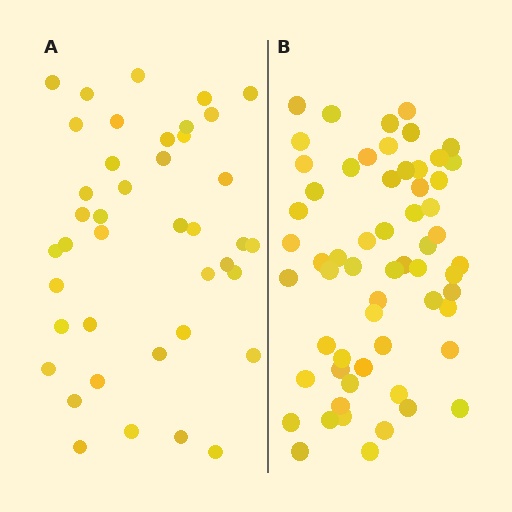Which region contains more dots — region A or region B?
Region B (the right region) has more dots.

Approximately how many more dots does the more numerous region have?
Region B has approximately 20 more dots than region A.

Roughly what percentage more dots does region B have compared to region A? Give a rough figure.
About 45% more.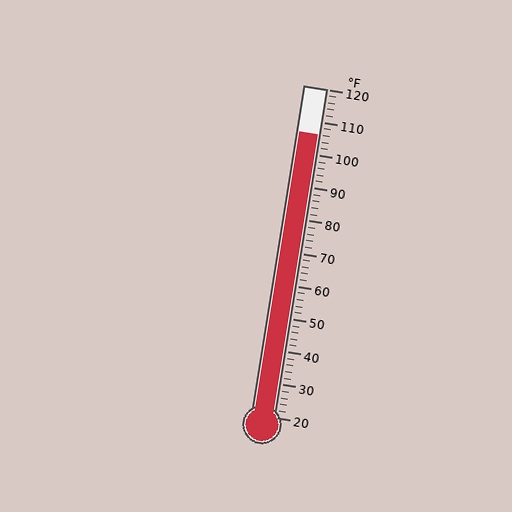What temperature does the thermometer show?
The thermometer shows approximately 106°F.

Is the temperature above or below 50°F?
The temperature is above 50°F.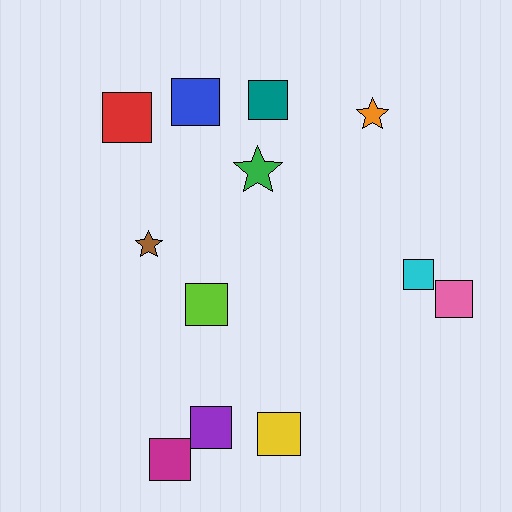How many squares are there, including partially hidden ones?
There are 9 squares.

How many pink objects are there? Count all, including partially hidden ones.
There is 1 pink object.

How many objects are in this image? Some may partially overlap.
There are 12 objects.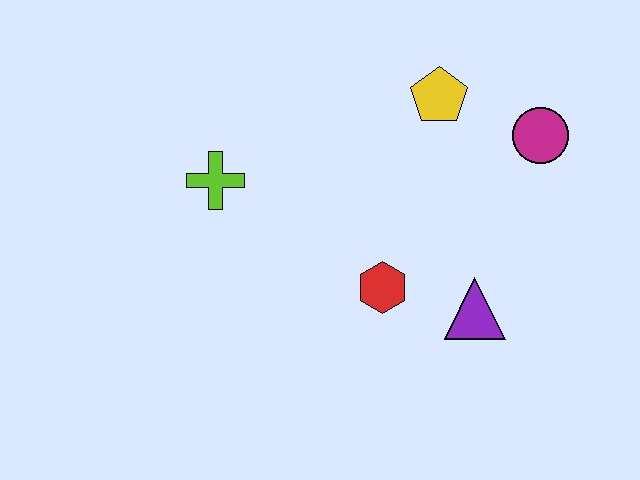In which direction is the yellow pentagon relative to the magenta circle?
The yellow pentagon is to the left of the magenta circle.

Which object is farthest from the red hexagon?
The magenta circle is farthest from the red hexagon.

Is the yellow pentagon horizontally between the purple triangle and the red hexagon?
Yes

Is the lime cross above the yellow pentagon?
No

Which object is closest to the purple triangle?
The red hexagon is closest to the purple triangle.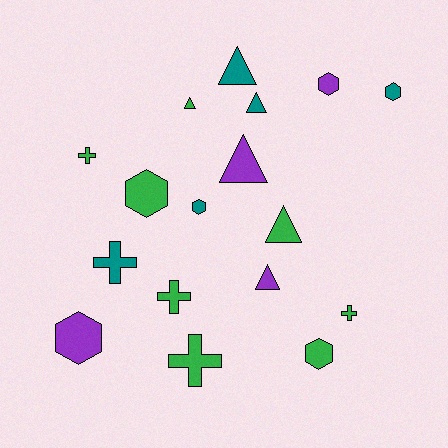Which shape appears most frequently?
Triangle, with 6 objects.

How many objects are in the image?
There are 17 objects.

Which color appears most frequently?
Green, with 8 objects.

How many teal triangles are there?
There are 2 teal triangles.